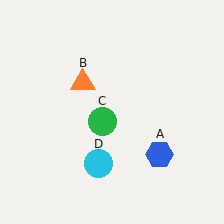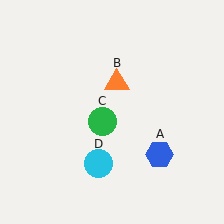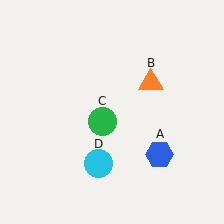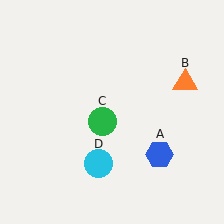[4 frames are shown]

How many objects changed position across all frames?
1 object changed position: orange triangle (object B).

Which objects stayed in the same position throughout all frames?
Blue hexagon (object A) and green circle (object C) and cyan circle (object D) remained stationary.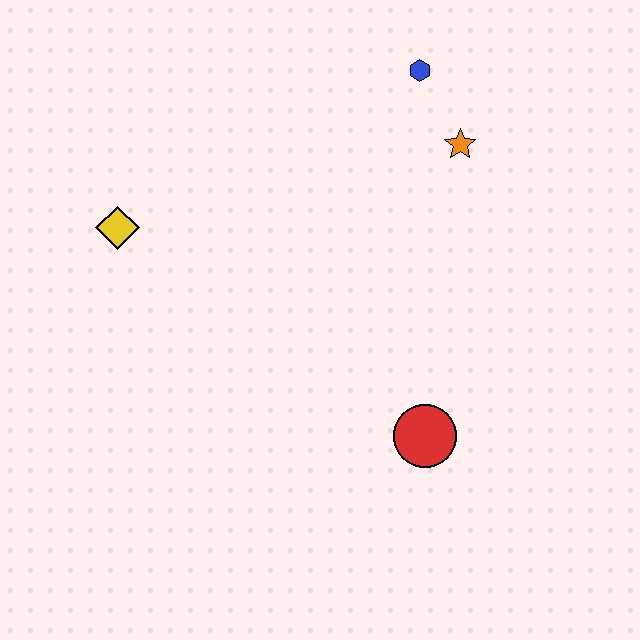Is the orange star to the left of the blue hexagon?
No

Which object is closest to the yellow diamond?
The blue hexagon is closest to the yellow diamond.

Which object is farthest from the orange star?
The yellow diamond is farthest from the orange star.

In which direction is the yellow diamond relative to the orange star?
The yellow diamond is to the left of the orange star.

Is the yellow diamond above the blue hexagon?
No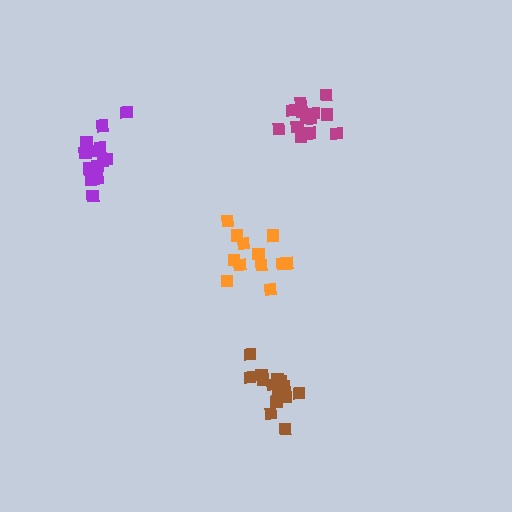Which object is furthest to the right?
The magenta cluster is rightmost.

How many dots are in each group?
Group 1: 14 dots, Group 2: 14 dots, Group 3: 12 dots, Group 4: 14 dots (54 total).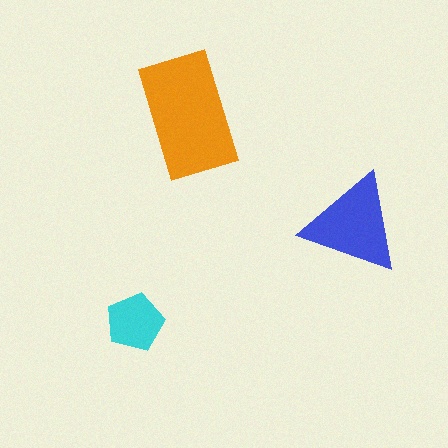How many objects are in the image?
There are 3 objects in the image.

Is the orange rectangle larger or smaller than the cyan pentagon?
Larger.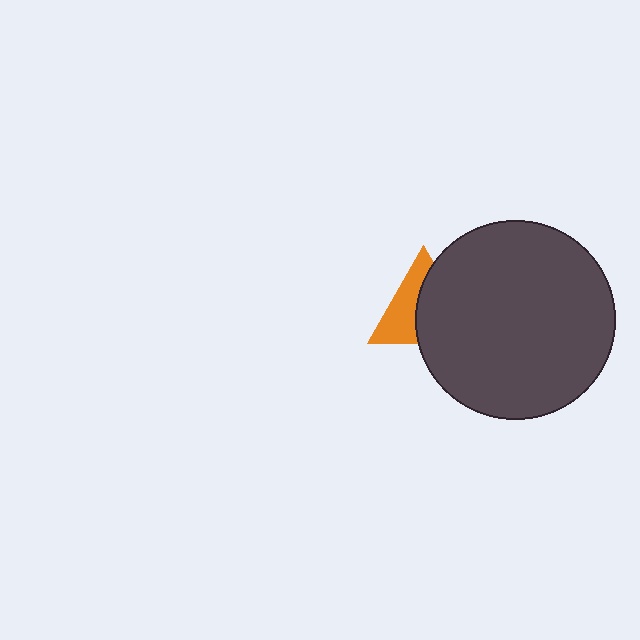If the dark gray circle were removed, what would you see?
You would see the complete orange triangle.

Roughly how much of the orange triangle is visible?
About half of it is visible (roughly 46%).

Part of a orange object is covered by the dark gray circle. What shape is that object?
It is a triangle.